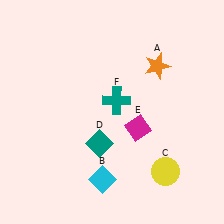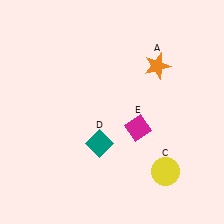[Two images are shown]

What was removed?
The cyan diamond (B), the teal cross (F) were removed in Image 2.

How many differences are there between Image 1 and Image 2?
There are 2 differences between the two images.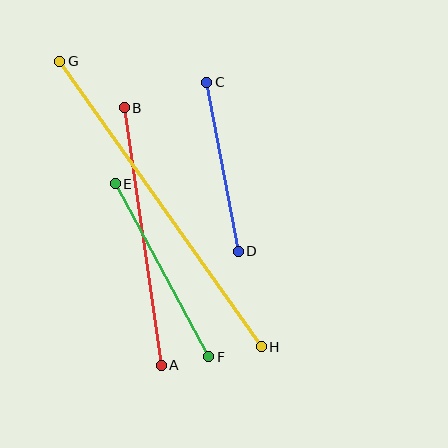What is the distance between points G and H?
The distance is approximately 349 pixels.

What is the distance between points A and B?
The distance is approximately 260 pixels.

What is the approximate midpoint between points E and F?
The midpoint is at approximately (162, 270) pixels.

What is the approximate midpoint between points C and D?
The midpoint is at approximately (223, 167) pixels.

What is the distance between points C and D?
The distance is approximately 172 pixels.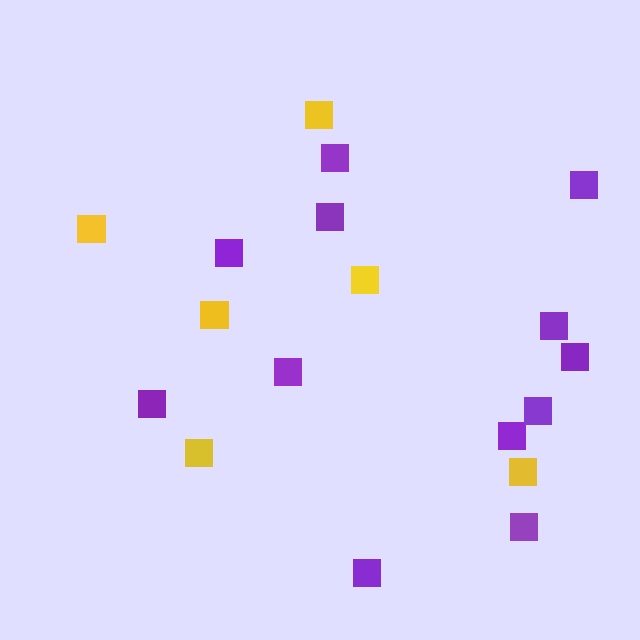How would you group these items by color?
There are 2 groups: one group of yellow squares (6) and one group of purple squares (12).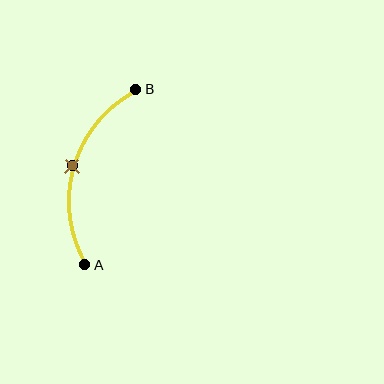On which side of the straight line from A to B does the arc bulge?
The arc bulges to the left of the straight line connecting A and B.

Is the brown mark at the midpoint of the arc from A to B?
Yes. The brown mark lies on the arc at equal arc-length from both A and B — it is the arc midpoint.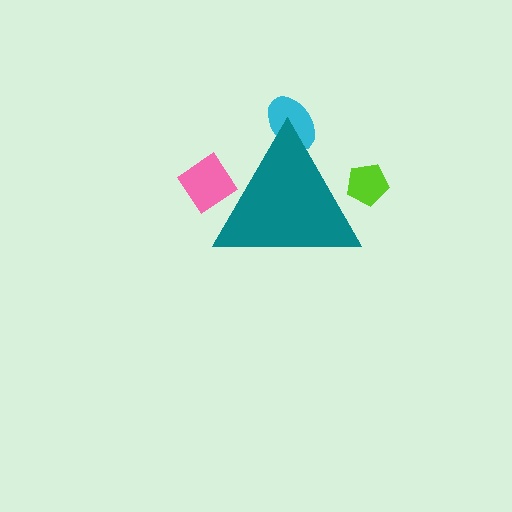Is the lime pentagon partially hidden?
Yes, the lime pentagon is partially hidden behind the teal triangle.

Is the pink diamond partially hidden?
Yes, the pink diamond is partially hidden behind the teal triangle.